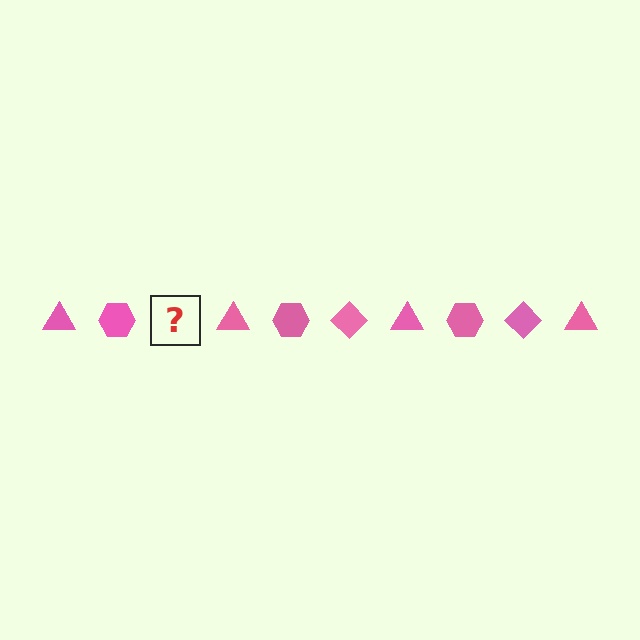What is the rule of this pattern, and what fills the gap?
The rule is that the pattern cycles through triangle, hexagon, diamond shapes in pink. The gap should be filled with a pink diamond.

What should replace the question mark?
The question mark should be replaced with a pink diamond.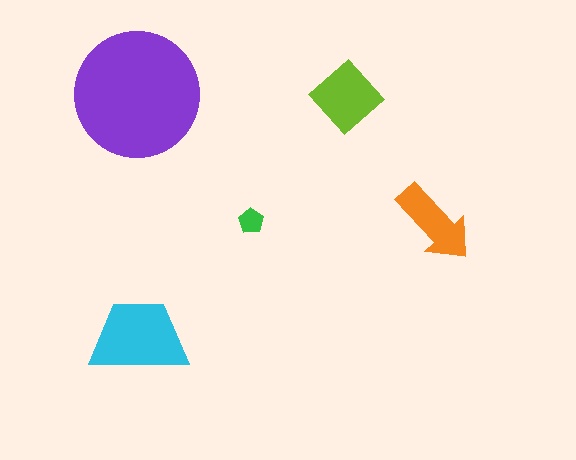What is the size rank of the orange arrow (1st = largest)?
4th.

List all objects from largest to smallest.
The purple circle, the cyan trapezoid, the lime diamond, the orange arrow, the green pentagon.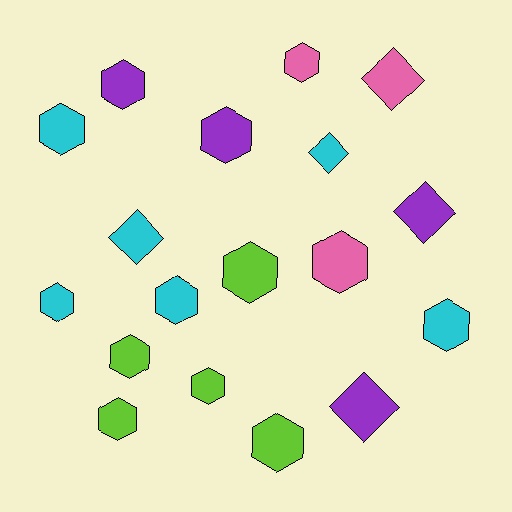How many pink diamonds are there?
There is 1 pink diamond.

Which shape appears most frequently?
Hexagon, with 13 objects.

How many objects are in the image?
There are 18 objects.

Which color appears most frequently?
Cyan, with 6 objects.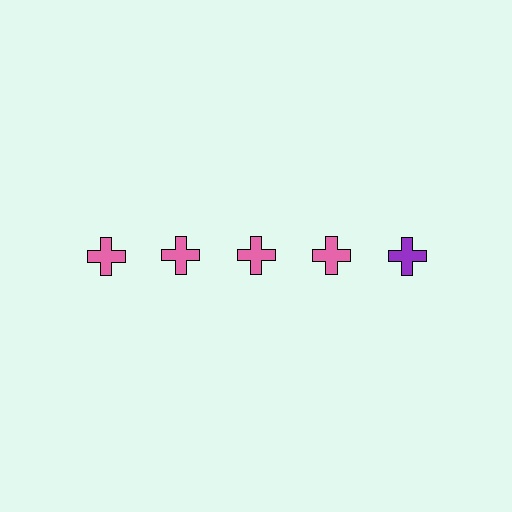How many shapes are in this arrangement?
There are 5 shapes arranged in a grid pattern.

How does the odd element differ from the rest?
It has a different color: purple instead of pink.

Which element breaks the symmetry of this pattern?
The purple cross in the top row, rightmost column breaks the symmetry. All other shapes are pink crosses.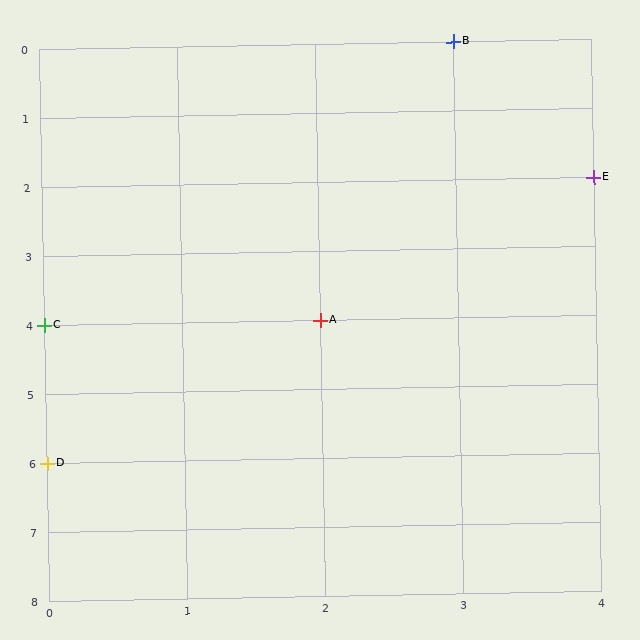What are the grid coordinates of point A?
Point A is at grid coordinates (2, 4).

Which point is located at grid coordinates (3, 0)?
Point B is at (3, 0).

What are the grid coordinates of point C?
Point C is at grid coordinates (0, 4).